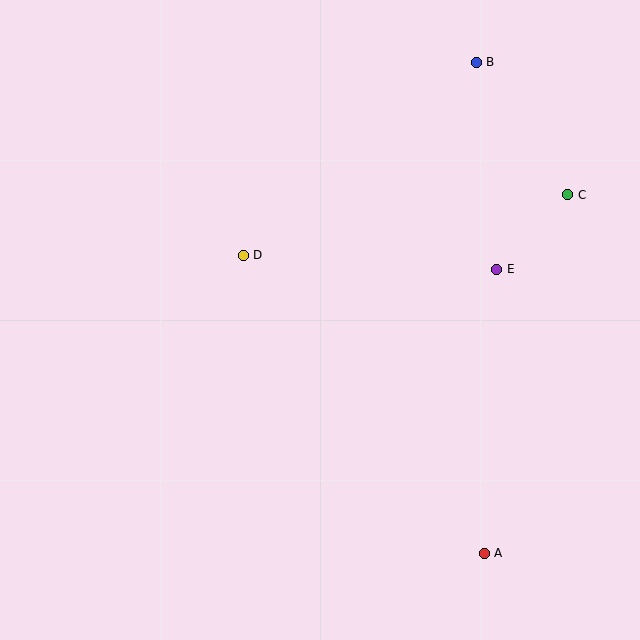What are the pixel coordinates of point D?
Point D is at (243, 255).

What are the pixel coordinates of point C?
Point C is at (568, 195).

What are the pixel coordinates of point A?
Point A is at (484, 553).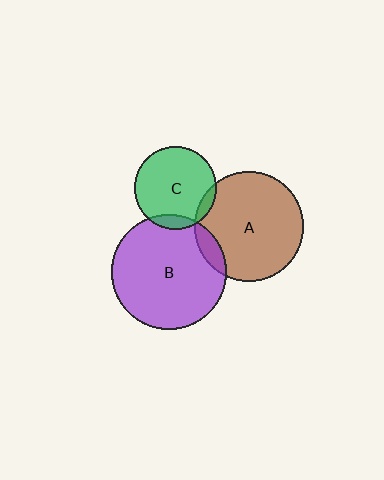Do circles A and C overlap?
Yes.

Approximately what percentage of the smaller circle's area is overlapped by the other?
Approximately 10%.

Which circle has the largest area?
Circle B (purple).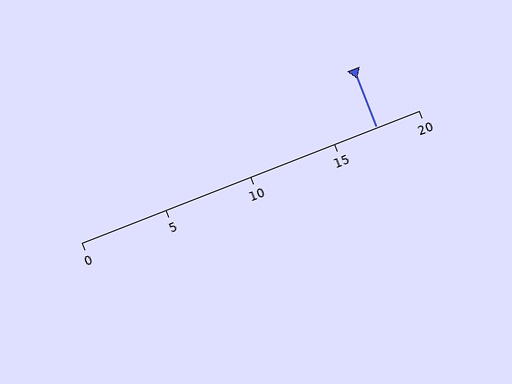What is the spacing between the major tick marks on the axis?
The major ticks are spaced 5 apart.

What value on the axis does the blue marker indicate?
The marker indicates approximately 17.5.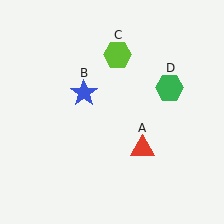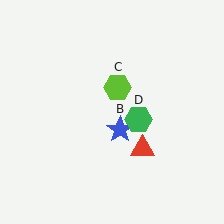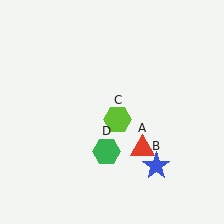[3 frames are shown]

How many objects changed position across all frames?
3 objects changed position: blue star (object B), lime hexagon (object C), green hexagon (object D).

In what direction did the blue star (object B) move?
The blue star (object B) moved down and to the right.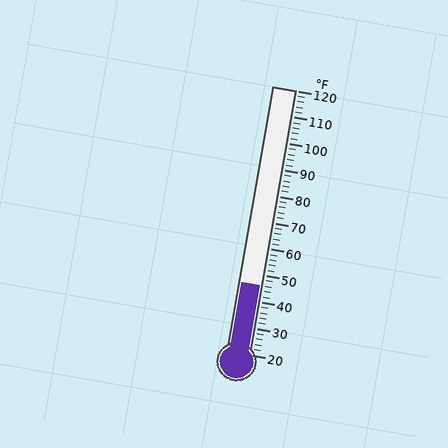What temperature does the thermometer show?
The thermometer shows approximately 46°F.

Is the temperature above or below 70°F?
The temperature is below 70°F.